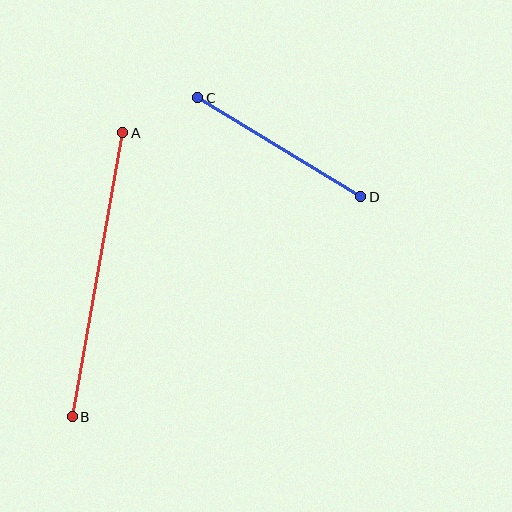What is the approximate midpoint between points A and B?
The midpoint is at approximately (98, 275) pixels.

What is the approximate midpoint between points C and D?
The midpoint is at approximately (279, 147) pixels.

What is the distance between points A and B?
The distance is approximately 289 pixels.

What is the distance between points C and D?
The distance is approximately 191 pixels.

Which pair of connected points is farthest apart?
Points A and B are farthest apart.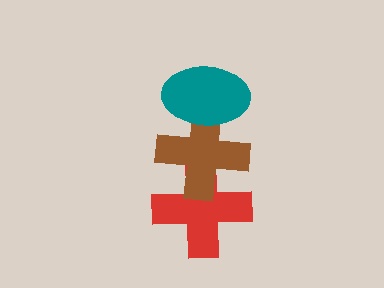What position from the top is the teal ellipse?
The teal ellipse is 1st from the top.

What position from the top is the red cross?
The red cross is 3rd from the top.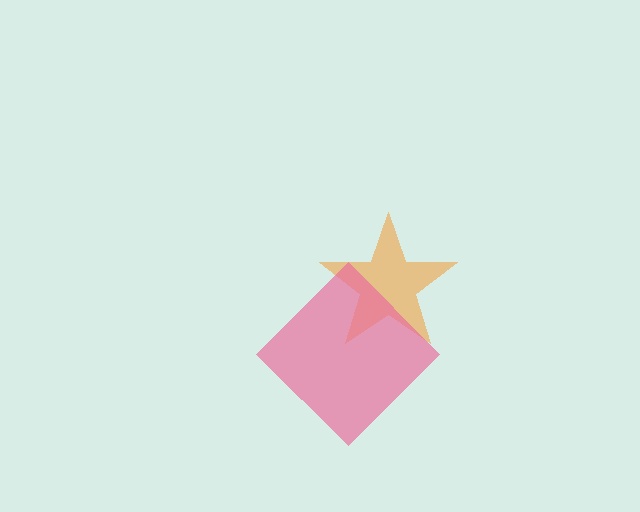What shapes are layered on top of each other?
The layered shapes are: an orange star, a pink diamond.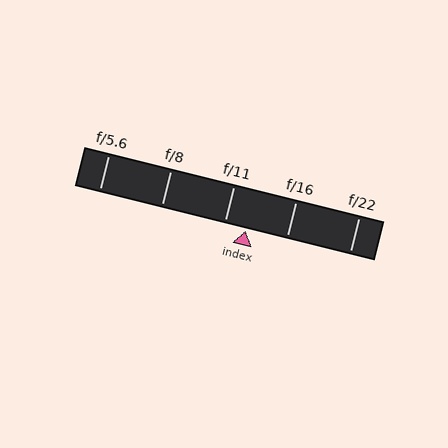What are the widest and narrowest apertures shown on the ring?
The widest aperture shown is f/5.6 and the narrowest is f/22.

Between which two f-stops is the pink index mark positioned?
The index mark is between f/11 and f/16.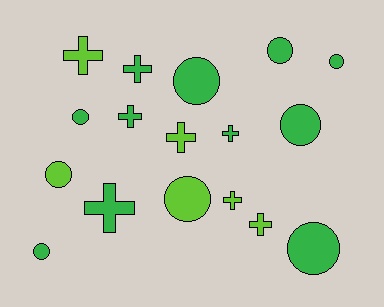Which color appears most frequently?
Green, with 11 objects.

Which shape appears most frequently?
Circle, with 9 objects.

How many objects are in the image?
There are 17 objects.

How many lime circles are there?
There are 2 lime circles.